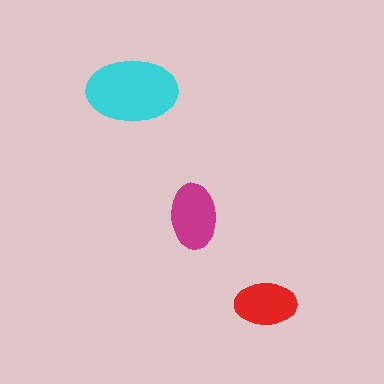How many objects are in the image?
There are 3 objects in the image.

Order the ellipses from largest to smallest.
the cyan one, the magenta one, the red one.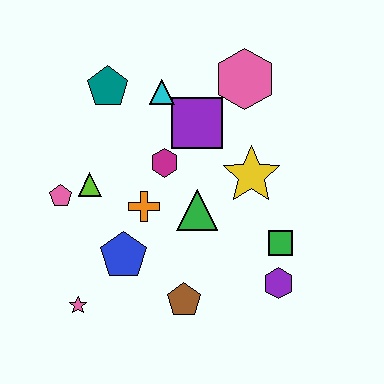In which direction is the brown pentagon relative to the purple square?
The brown pentagon is below the purple square.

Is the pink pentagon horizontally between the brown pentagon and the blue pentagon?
No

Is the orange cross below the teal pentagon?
Yes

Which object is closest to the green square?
The purple hexagon is closest to the green square.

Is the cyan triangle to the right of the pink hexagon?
No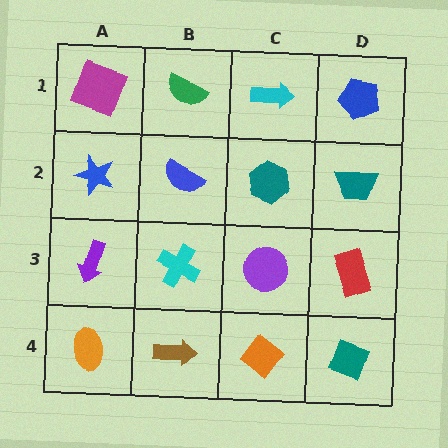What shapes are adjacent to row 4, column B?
A cyan cross (row 3, column B), an orange ellipse (row 4, column A), an orange diamond (row 4, column C).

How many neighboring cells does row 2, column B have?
4.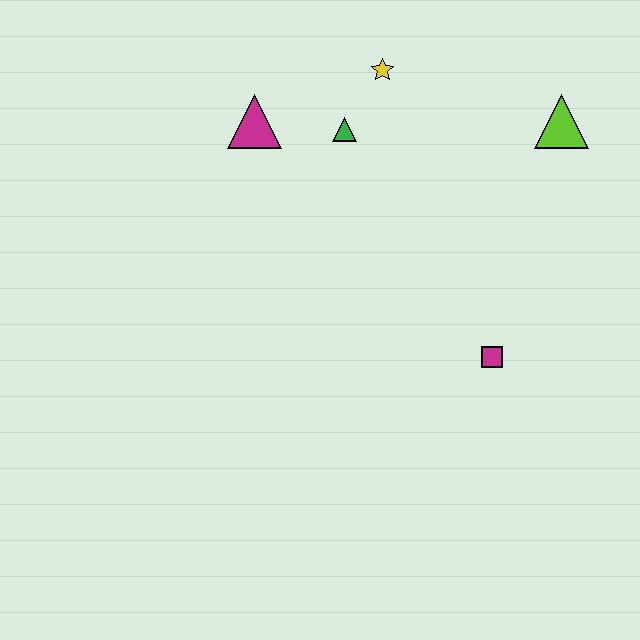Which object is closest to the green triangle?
The yellow star is closest to the green triangle.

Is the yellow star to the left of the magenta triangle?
No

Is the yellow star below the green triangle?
No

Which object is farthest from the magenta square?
The magenta triangle is farthest from the magenta square.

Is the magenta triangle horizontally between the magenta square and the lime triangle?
No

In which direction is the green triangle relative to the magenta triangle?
The green triangle is to the right of the magenta triangle.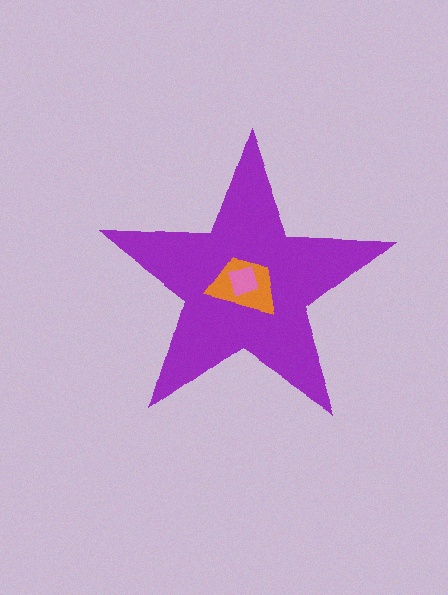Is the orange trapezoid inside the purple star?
Yes.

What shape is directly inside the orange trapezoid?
The pink diamond.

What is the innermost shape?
The pink diamond.